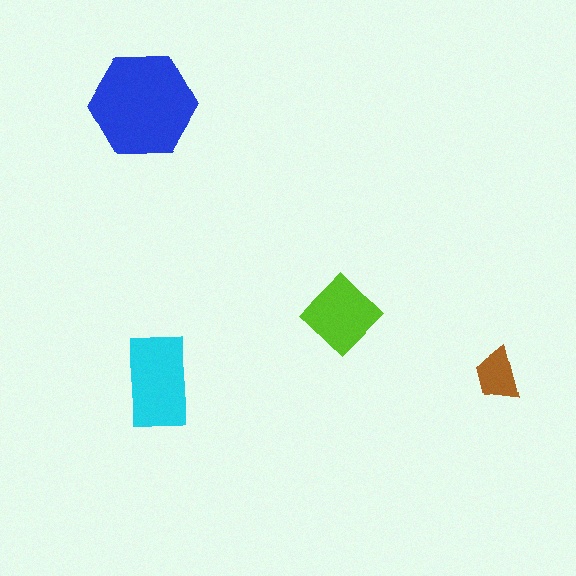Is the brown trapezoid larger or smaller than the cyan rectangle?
Smaller.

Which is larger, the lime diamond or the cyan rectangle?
The cyan rectangle.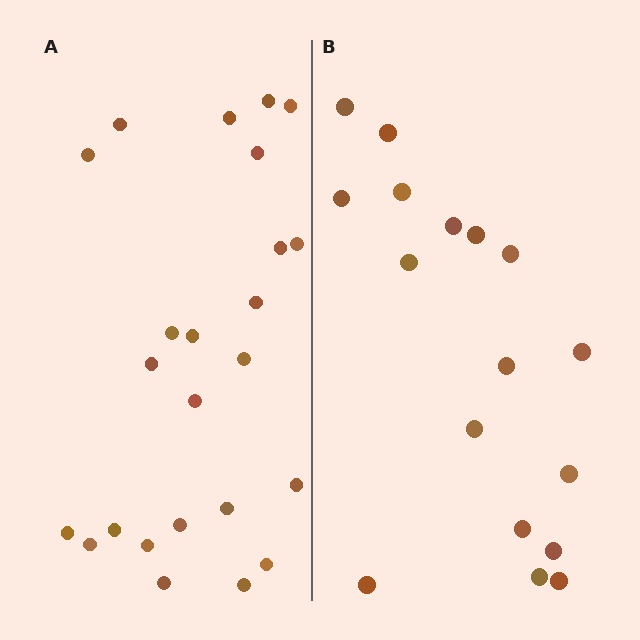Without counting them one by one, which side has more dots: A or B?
Region A (the left region) has more dots.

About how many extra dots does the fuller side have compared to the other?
Region A has roughly 8 or so more dots than region B.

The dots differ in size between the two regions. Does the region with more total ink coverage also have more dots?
No. Region B has more total ink coverage because its dots are larger, but region A actually contains more individual dots. Total area can be misleading — the number of items is what matters here.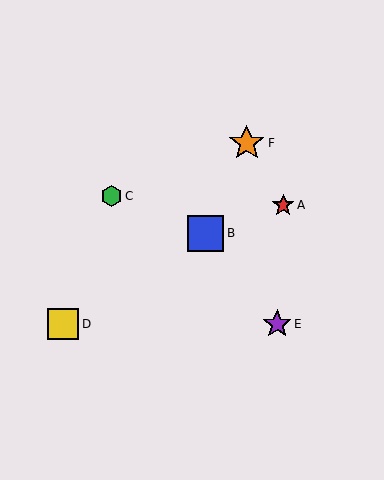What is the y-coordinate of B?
Object B is at y≈233.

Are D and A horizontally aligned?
No, D is at y≈324 and A is at y≈205.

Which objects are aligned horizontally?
Objects D, E are aligned horizontally.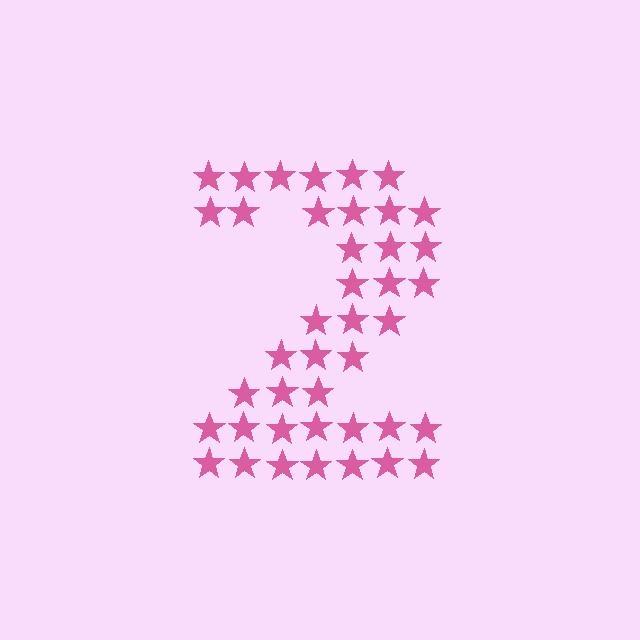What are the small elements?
The small elements are stars.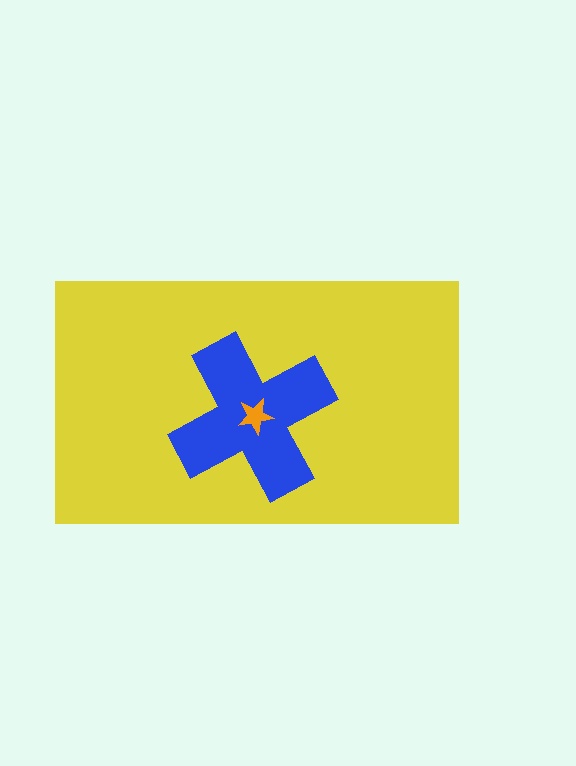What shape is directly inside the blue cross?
The orange star.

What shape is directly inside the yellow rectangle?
The blue cross.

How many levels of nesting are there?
3.